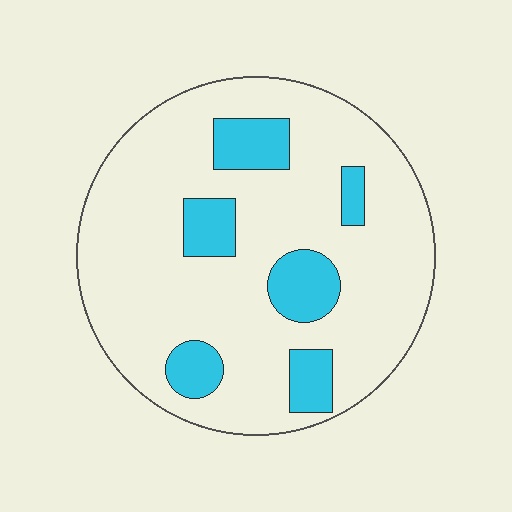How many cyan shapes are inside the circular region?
6.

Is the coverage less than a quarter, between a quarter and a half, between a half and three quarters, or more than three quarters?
Less than a quarter.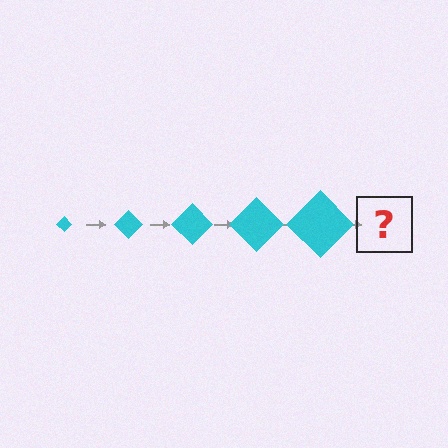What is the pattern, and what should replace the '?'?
The pattern is that the diamond gets progressively larger each step. The '?' should be a cyan diamond, larger than the previous one.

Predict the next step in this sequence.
The next step is a cyan diamond, larger than the previous one.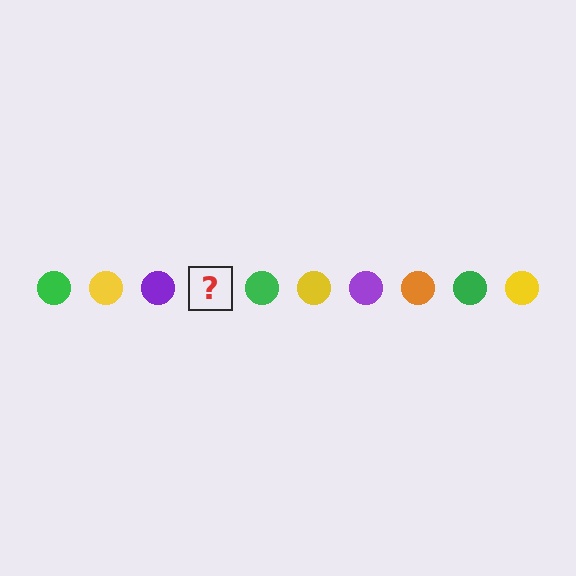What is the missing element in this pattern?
The missing element is an orange circle.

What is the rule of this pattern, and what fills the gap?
The rule is that the pattern cycles through green, yellow, purple, orange circles. The gap should be filled with an orange circle.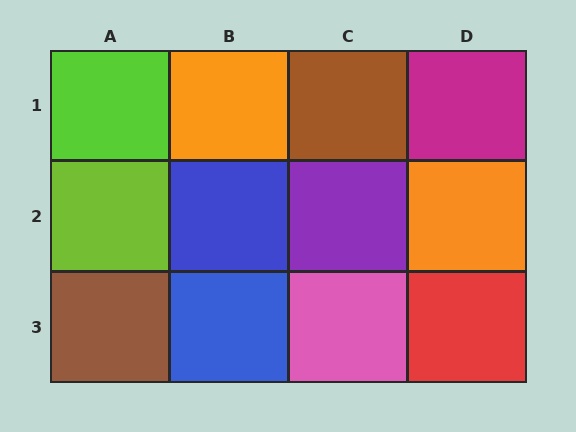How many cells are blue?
2 cells are blue.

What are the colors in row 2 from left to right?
Lime, blue, purple, orange.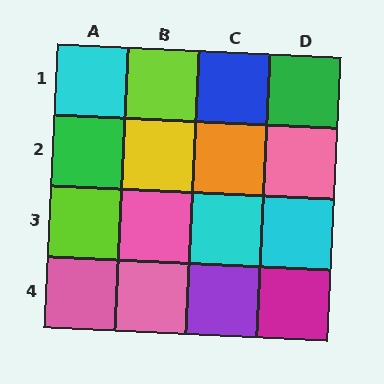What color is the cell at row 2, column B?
Yellow.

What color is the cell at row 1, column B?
Lime.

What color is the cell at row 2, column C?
Orange.